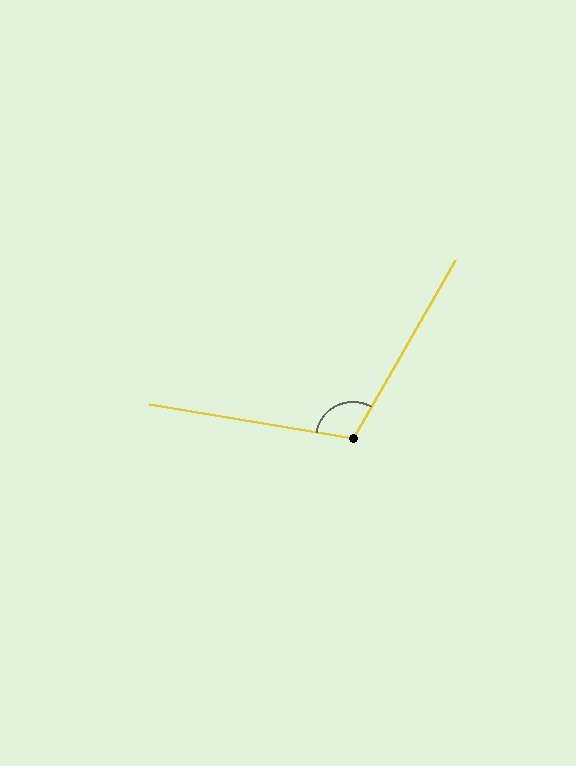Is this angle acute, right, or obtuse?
It is obtuse.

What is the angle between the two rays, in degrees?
Approximately 110 degrees.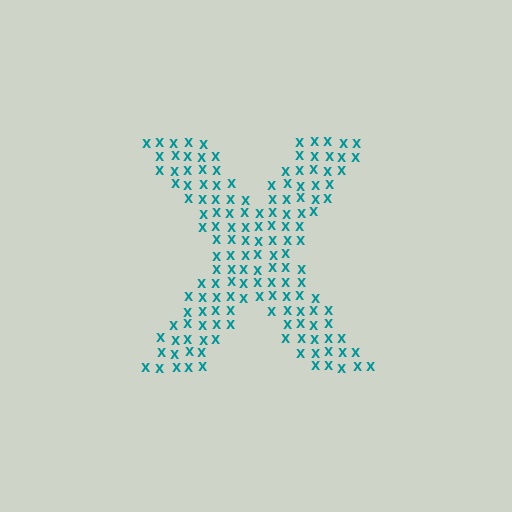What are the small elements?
The small elements are letter X's.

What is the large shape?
The large shape is the letter X.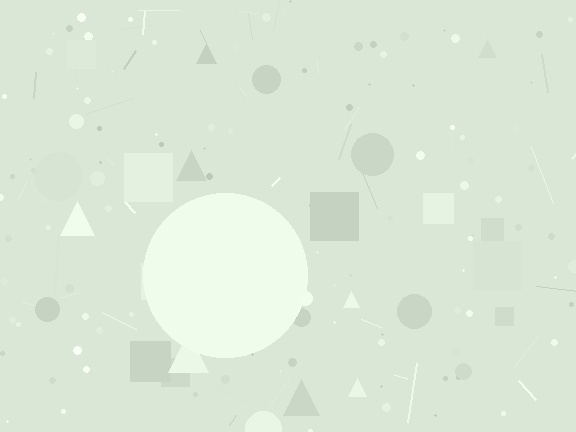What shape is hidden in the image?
A circle is hidden in the image.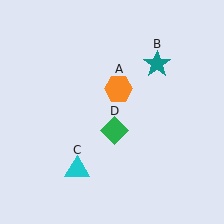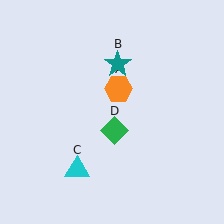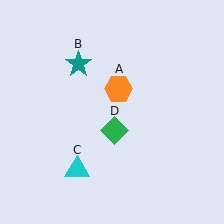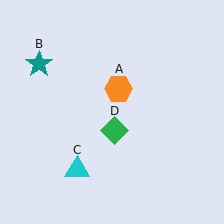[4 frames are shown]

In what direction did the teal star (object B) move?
The teal star (object B) moved left.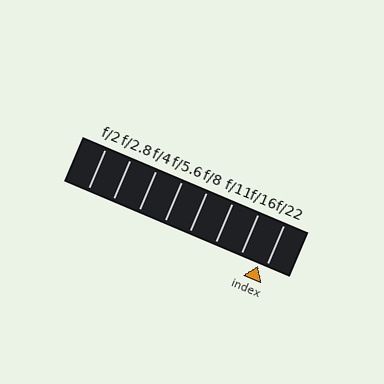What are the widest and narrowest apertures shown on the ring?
The widest aperture shown is f/2 and the narrowest is f/22.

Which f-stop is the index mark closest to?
The index mark is closest to f/22.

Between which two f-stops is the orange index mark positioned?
The index mark is between f/16 and f/22.